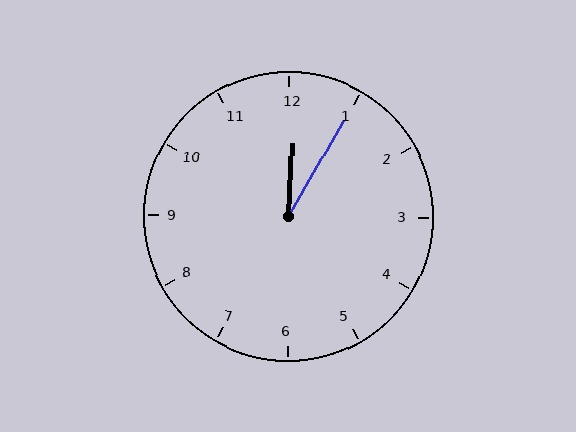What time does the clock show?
12:05.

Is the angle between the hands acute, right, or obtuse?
It is acute.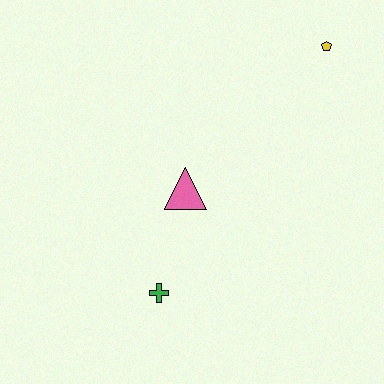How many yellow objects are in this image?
There is 1 yellow object.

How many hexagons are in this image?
There are no hexagons.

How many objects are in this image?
There are 3 objects.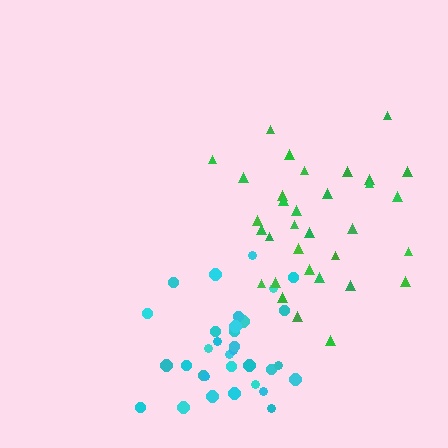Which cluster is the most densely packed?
Cyan.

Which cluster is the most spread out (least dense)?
Green.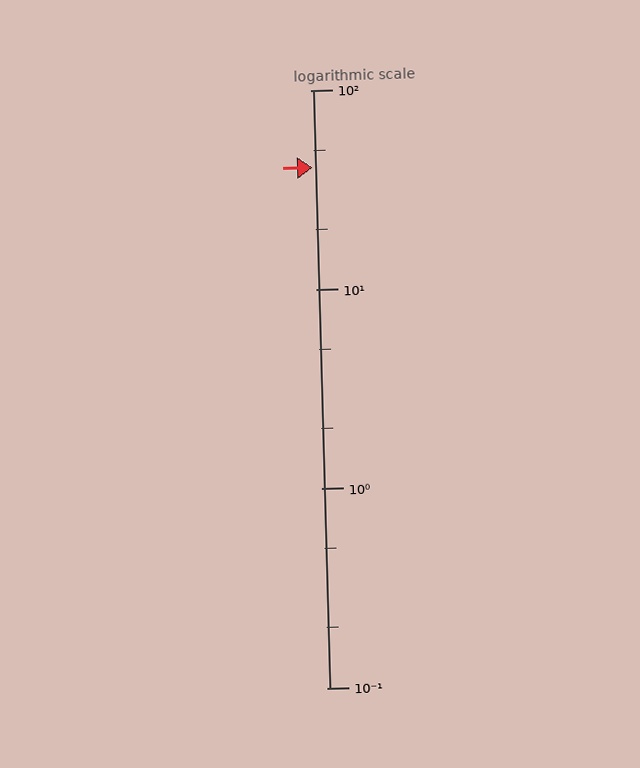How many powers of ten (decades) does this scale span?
The scale spans 3 decades, from 0.1 to 100.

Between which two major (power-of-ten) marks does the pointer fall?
The pointer is between 10 and 100.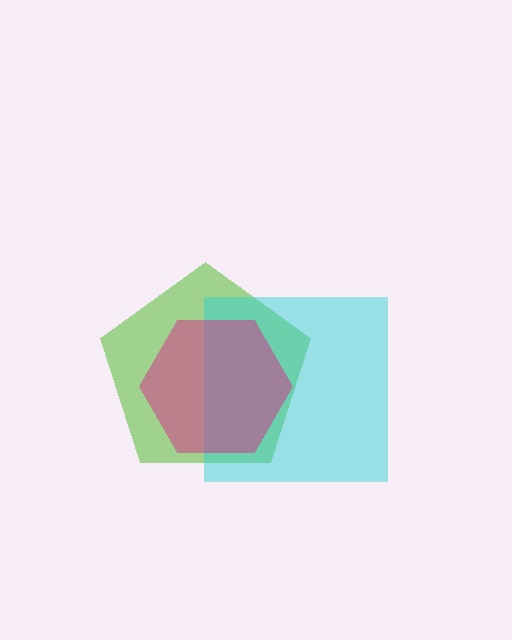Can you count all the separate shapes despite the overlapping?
Yes, there are 3 separate shapes.